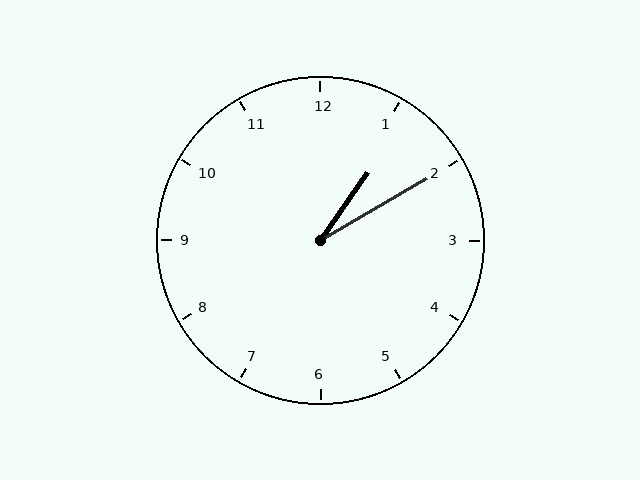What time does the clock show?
1:10.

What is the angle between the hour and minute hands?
Approximately 25 degrees.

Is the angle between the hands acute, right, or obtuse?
It is acute.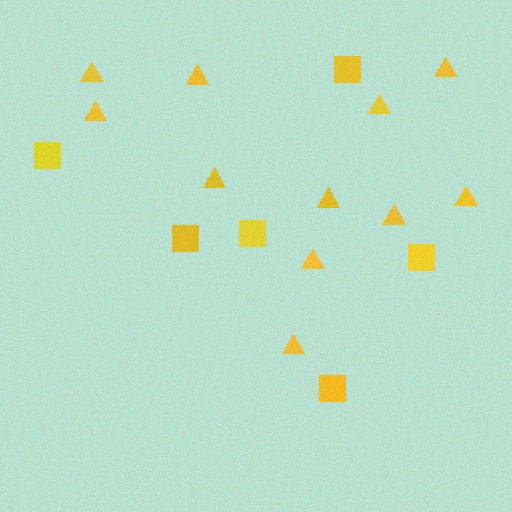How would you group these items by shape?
There are 2 groups: one group of triangles (11) and one group of squares (6).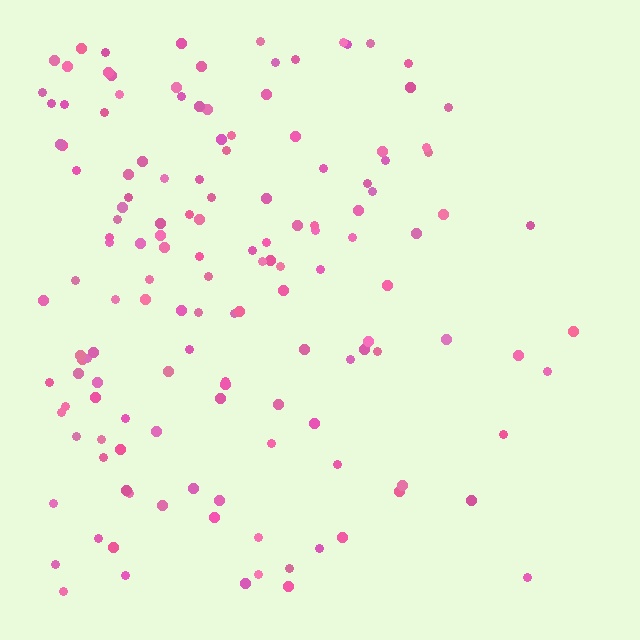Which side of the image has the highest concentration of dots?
The left.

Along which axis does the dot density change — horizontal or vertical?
Horizontal.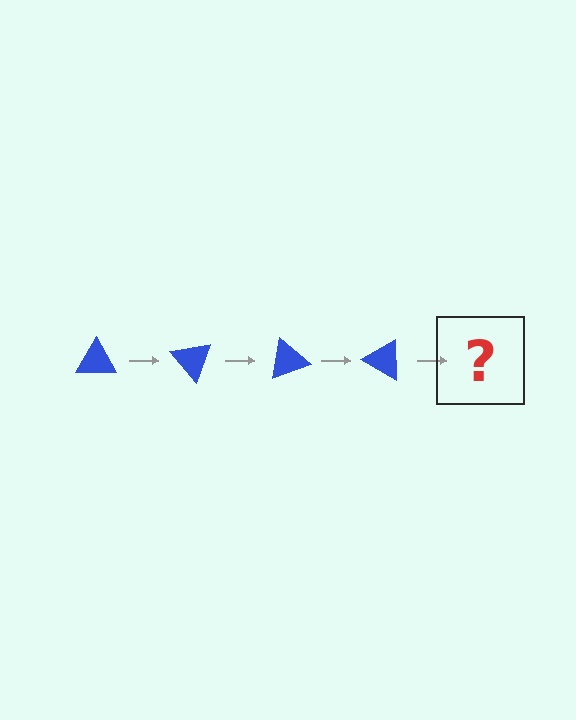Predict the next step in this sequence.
The next step is a blue triangle rotated 200 degrees.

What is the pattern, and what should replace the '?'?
The pattern is that the triangle rotates 50 degrees each step. The '?' should be a blue triangle rotated 200 degrees.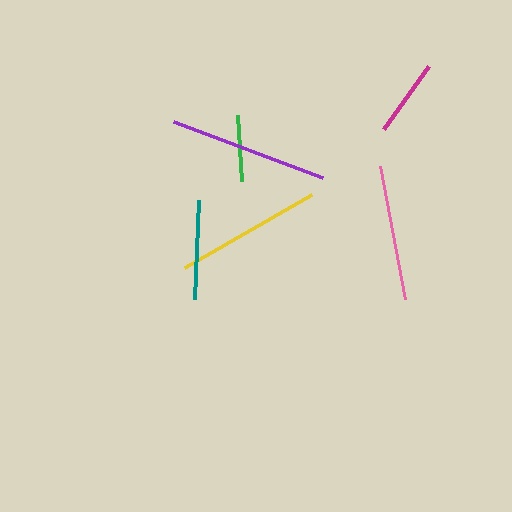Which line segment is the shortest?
The green line is the shortest at approximately 66 pixels.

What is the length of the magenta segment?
The magenta segment is approximately 77 pixels long.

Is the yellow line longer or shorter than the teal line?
The yellow line is longer than the teal line.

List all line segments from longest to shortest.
From longest to shortest: purple, yellow, pink, teal, magenta, green.